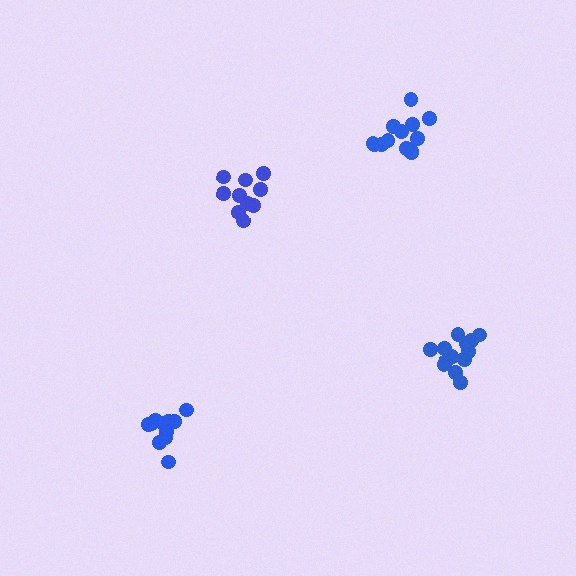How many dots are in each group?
Group 1: 13 dots, Group 2: 10 dots, Group 3: 11 dots, Group 4: 13 dots (47 total).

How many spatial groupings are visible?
There are 4 spatial groupings.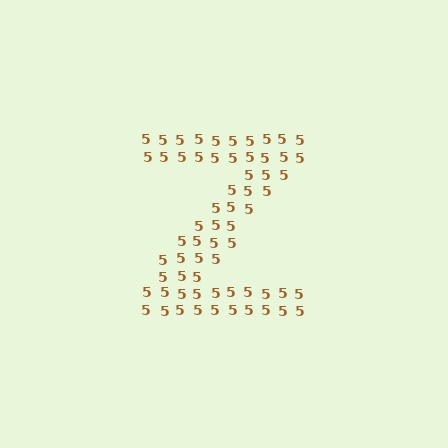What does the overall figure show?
The overall figure shows the letter Z.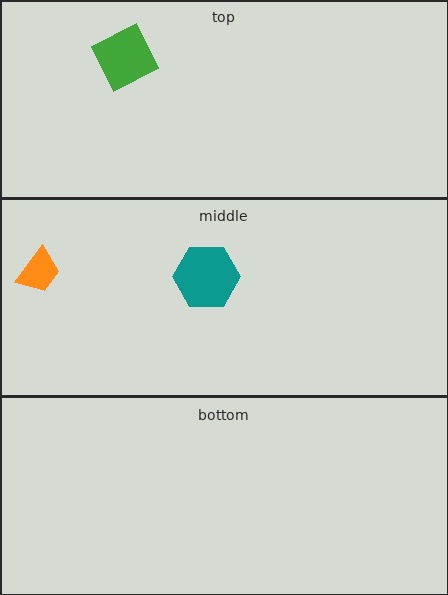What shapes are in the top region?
The green square.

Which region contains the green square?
The top region.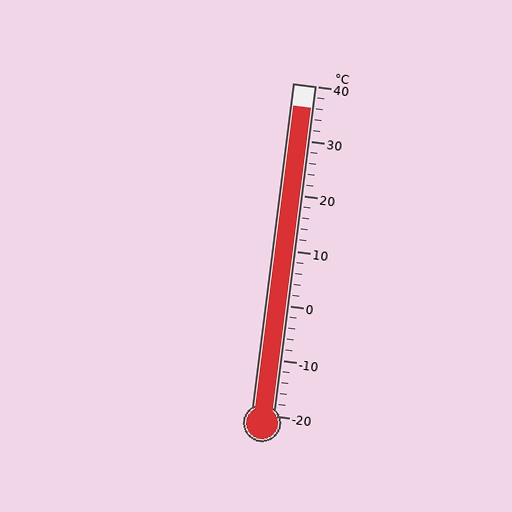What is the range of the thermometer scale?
The thermometer scale ranges from -20°C to 40°C.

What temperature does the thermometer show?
The thermometer shows approximately 36°C.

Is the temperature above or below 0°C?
The temperature is above 0°C.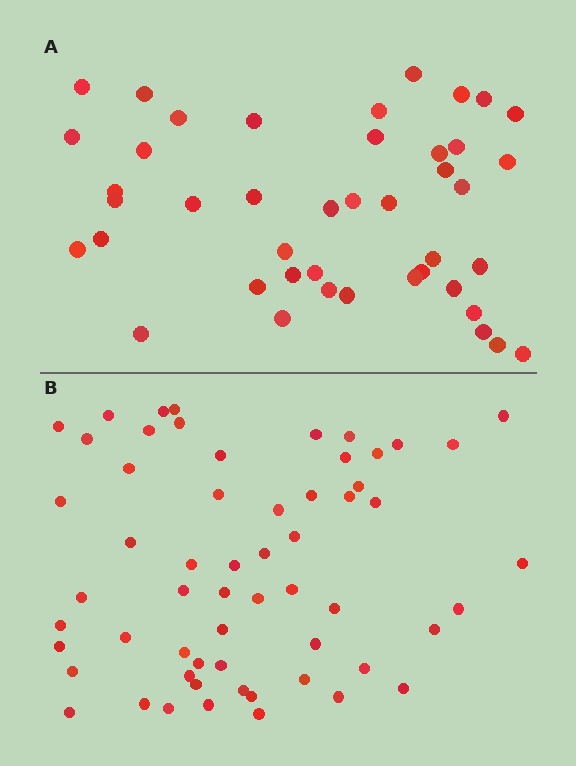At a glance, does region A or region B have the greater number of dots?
Region B (the bottom region) has more dots.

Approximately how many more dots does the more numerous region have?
Region B has approximately 15 more dots than region A.